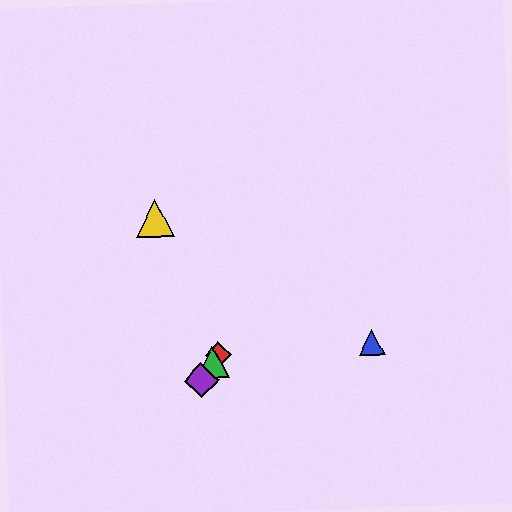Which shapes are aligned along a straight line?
The red diamond, the green triangle, the purple diamond are aligned along a straight line.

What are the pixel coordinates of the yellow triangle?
The yellow triangle is at (155, 219).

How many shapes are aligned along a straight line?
3 shapes (the red diamond, the green triangle, the purple diamond) are aligned along a straight line.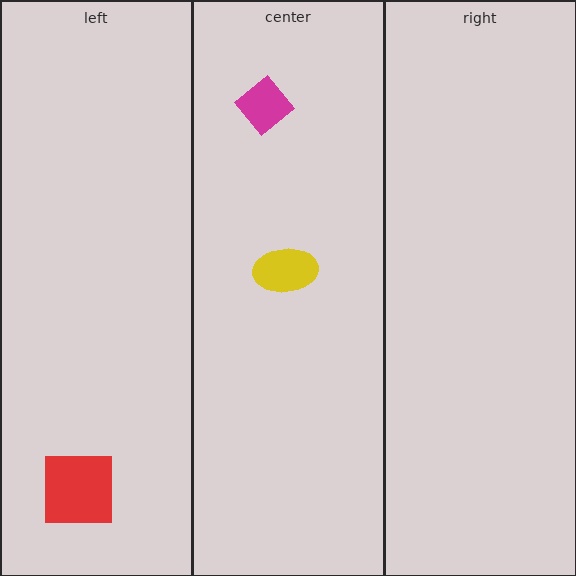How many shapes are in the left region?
1.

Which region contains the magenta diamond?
The center region.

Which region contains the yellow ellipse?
The center region.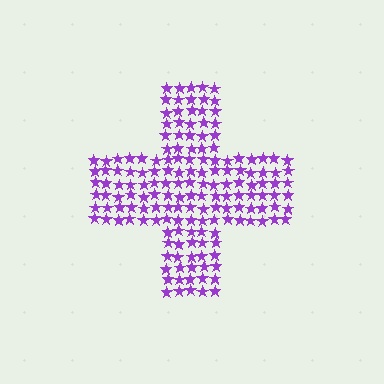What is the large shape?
The large shape is a cross.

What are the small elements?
The small elements are stars.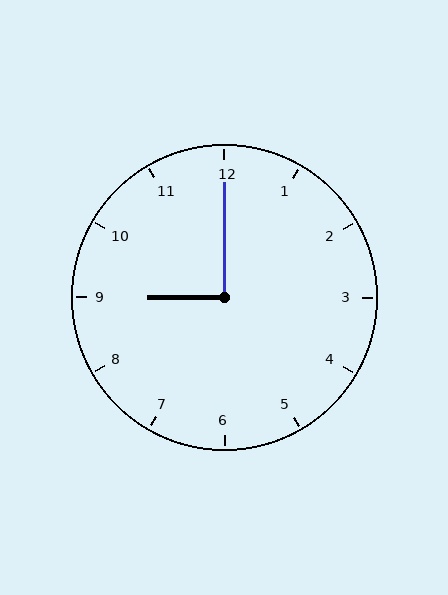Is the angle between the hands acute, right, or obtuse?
It is right.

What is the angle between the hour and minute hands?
Approximately 90 degrees.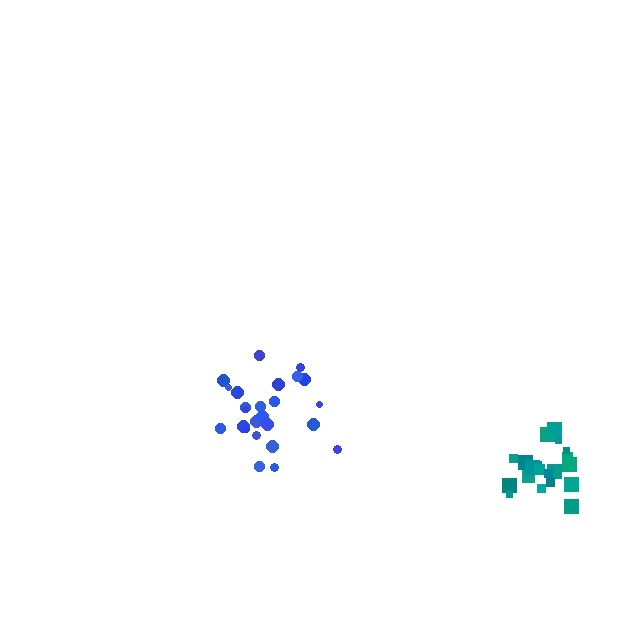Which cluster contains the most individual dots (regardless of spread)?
Blue (25).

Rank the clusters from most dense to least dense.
teal, blue.